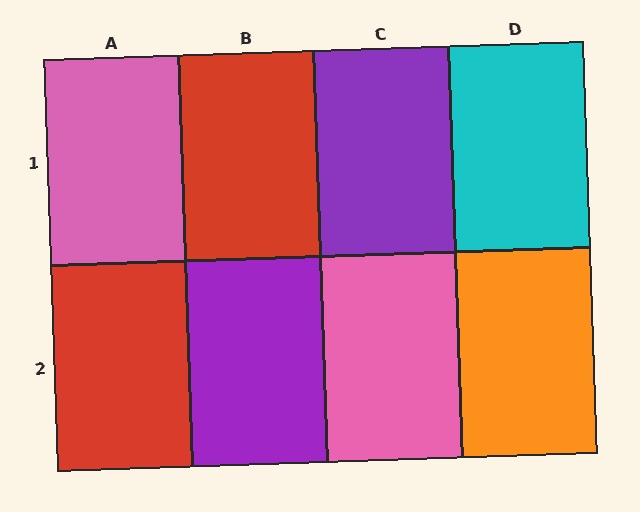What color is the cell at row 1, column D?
Cyan.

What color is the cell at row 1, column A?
Pink.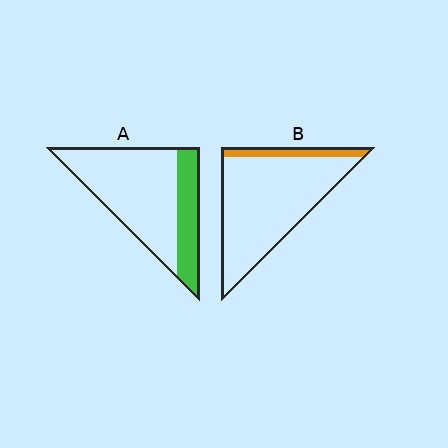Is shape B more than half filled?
No.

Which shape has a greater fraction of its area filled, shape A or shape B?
Shape A.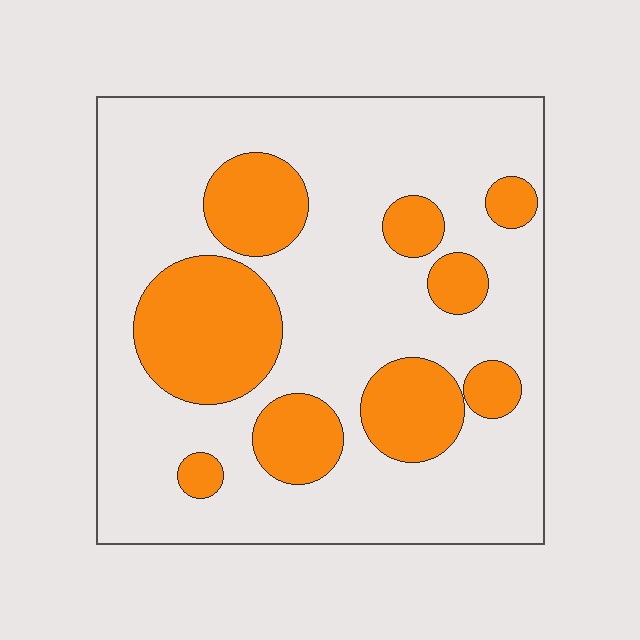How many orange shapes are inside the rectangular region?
9.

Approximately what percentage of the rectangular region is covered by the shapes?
Approximately 25%.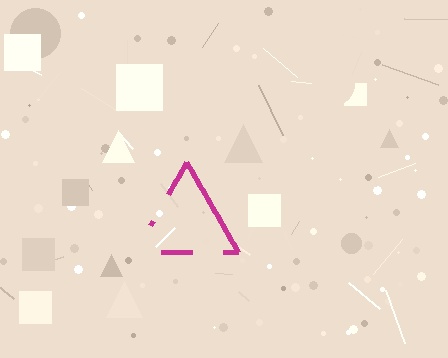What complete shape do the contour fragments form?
The contour fragments form a triangle.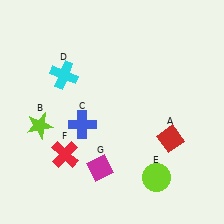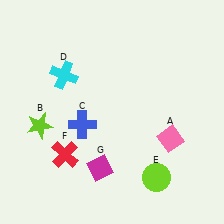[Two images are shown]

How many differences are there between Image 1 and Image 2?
There is 1 difference between the two images.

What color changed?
The diamond (A) changed from red in Image 1 to pink in Image 2.